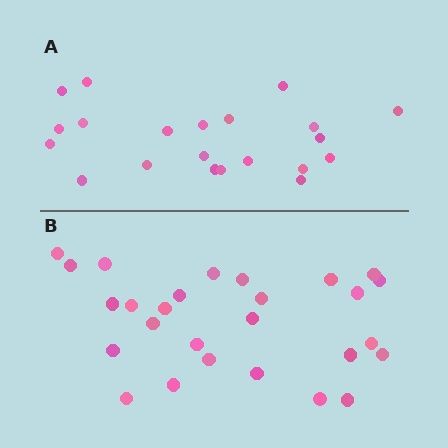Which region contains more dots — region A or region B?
Region B (the bottom region) has more dots.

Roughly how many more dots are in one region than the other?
Region B has about 6 more dots than region A.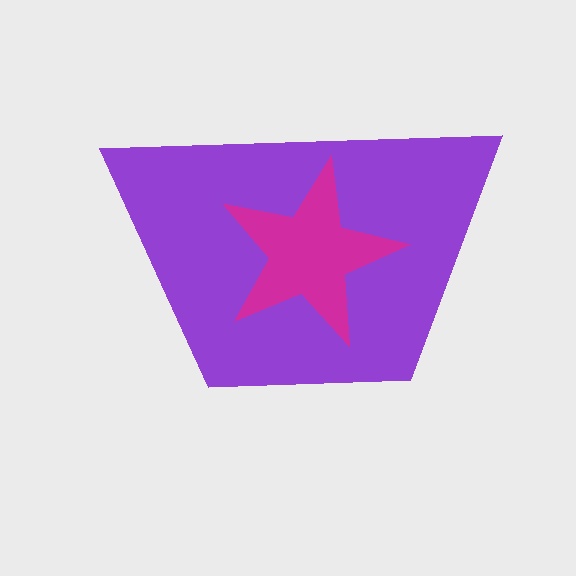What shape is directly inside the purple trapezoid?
The magenta star.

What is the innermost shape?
The magenta star.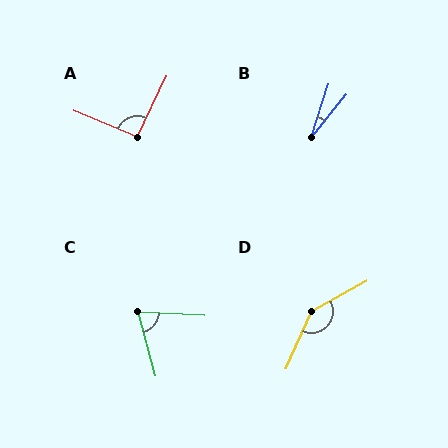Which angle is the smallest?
B, at approximately 21 degrees.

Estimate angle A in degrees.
Approximately 92 degrees.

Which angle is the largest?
D, at approximately 143 degrees.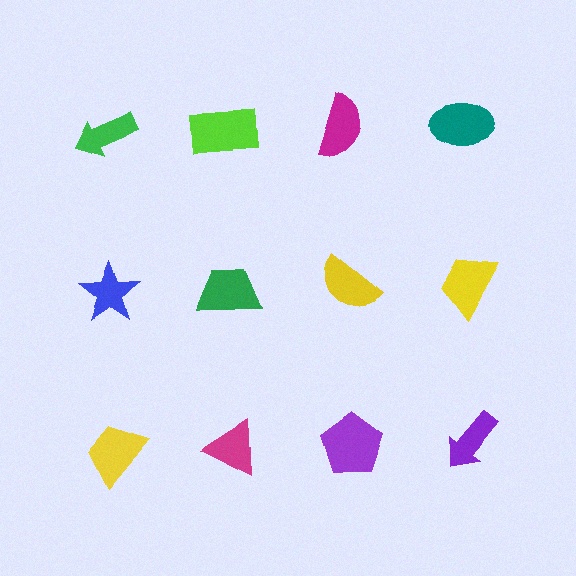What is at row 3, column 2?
A magenta triangle.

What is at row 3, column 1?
A yellow trapezoid.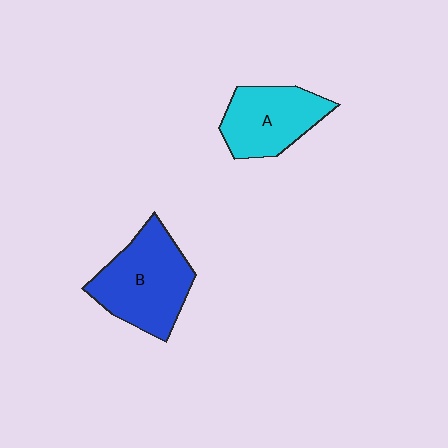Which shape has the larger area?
Shape B (blue).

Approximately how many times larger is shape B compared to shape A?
Approximately 1.3 times.